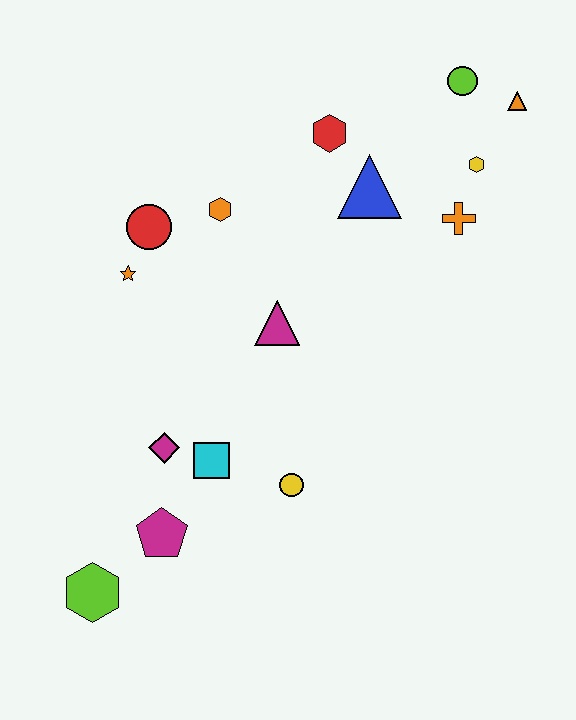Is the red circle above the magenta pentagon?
Yes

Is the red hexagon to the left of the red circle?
No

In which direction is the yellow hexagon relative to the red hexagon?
The yellow hexagon is to the right of the red hexagon.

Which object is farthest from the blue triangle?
The lime hexagon is farthest from the blue triangle.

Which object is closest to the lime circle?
The orange triangle is closest to the lime circle.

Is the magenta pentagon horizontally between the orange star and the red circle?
No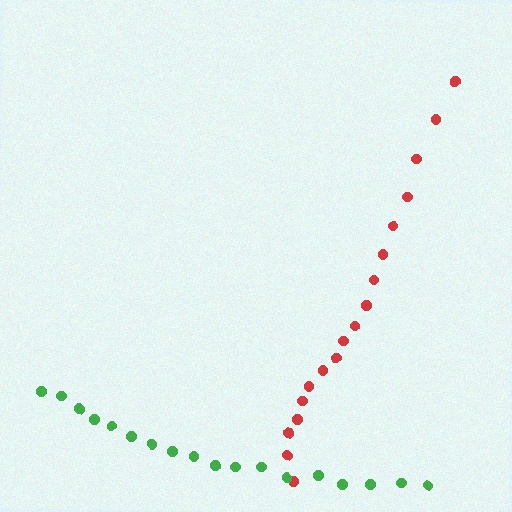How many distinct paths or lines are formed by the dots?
There are 2 distinct paths.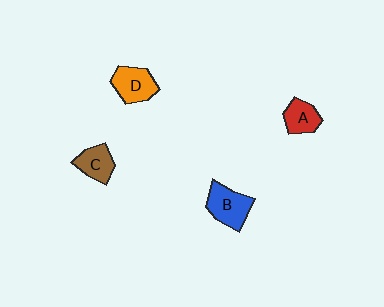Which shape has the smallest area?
Shape A (red).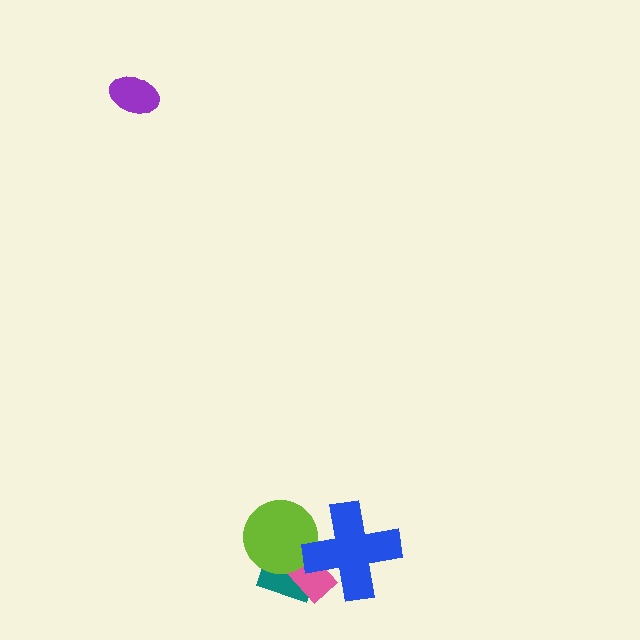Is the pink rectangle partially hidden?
Yes, it is partially covered by another shape.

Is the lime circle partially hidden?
Yes, it is partially covered by another shape.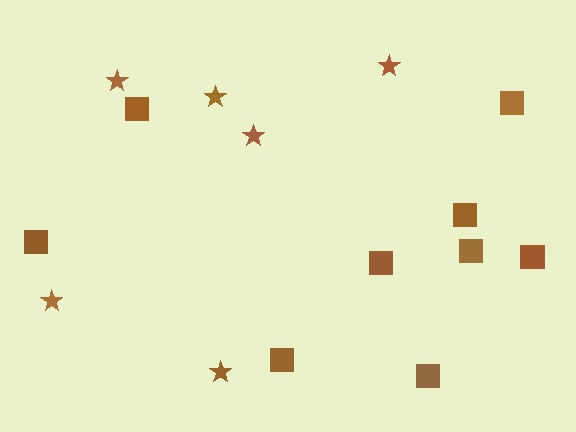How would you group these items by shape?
There are 2 groups: one group of squares (9) and one group of stars (6).